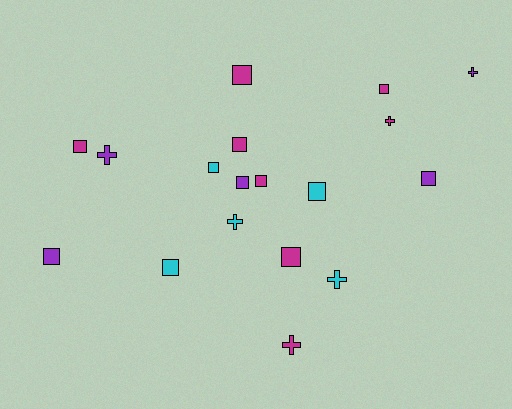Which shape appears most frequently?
Square, with 12 objects.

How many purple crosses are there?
There are 2 purple crosses.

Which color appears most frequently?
Magenta, with 8 objects.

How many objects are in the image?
There are 18 objects.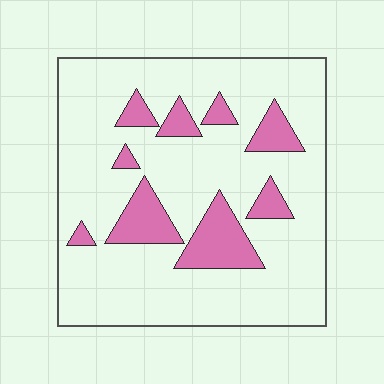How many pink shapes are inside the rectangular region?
9.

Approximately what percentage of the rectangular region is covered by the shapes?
Approximately 20%.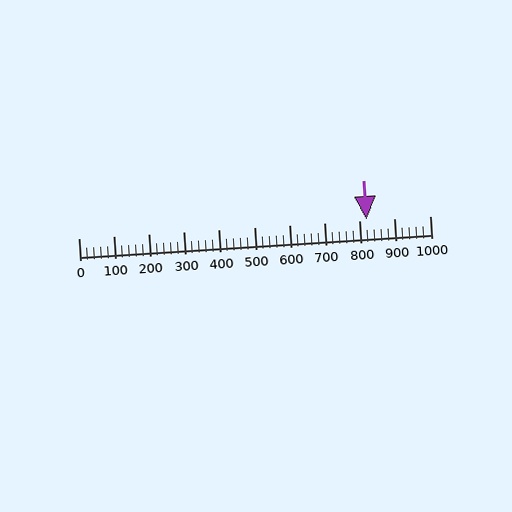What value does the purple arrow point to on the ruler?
The purple arrow points to approximately 820.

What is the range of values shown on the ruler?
The ruler shows values from 0 to 1000.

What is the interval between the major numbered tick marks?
The major tick marks are spaced 100 units apart.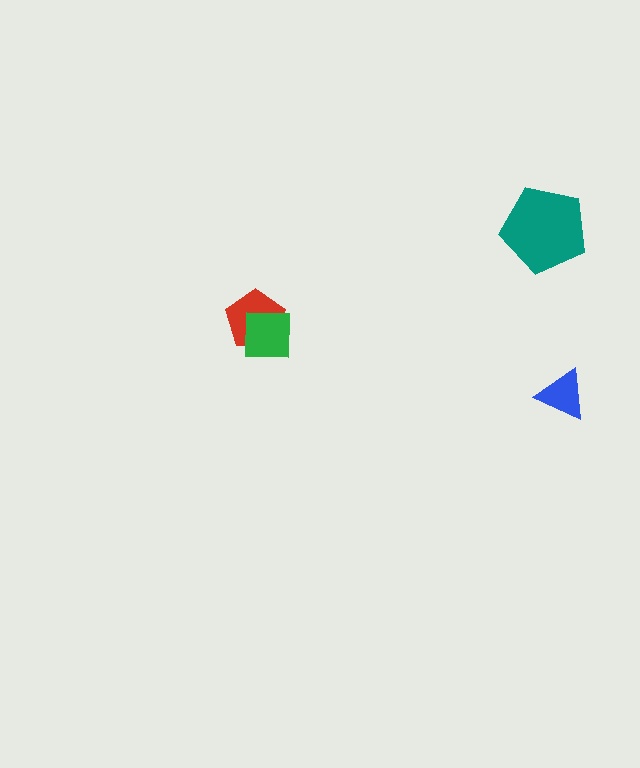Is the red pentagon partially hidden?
Yes, it is partially covered by another shape.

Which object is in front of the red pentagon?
The green square is in front of the red pentagon.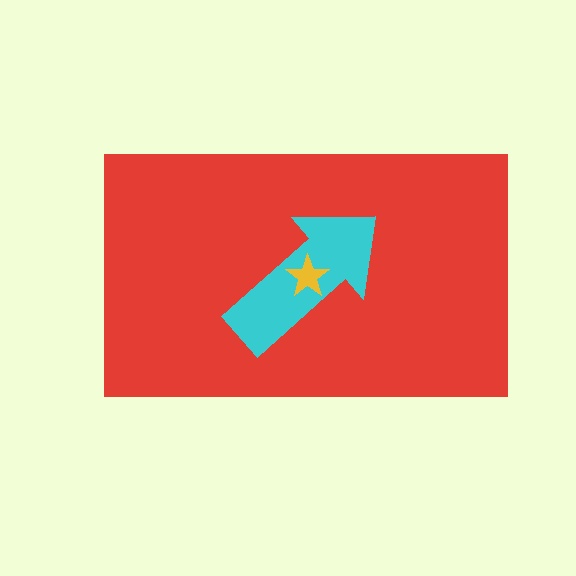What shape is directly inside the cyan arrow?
The yellow star.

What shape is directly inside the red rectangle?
The cyan arrow.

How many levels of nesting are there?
3.